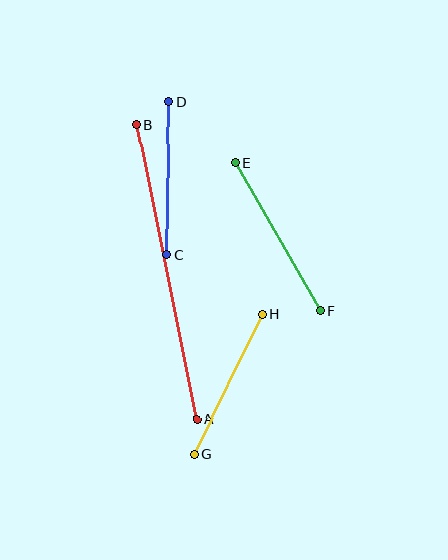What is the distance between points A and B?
The distance is approximately 300 pixels.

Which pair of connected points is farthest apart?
Points A and B are farthest apart.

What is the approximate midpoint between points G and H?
The midpoint is at approximately (228, 384) pixels.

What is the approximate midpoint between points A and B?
The midpoint is at approximately (167, 272) pixels.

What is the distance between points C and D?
The distance is approximately 153 pixels.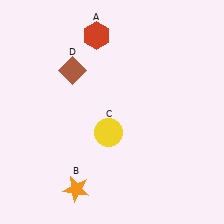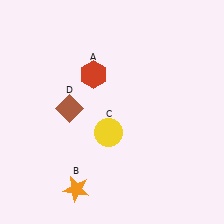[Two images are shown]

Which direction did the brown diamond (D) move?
The brown diamond (D) moved down.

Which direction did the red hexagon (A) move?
The red hexagon (A) moved down.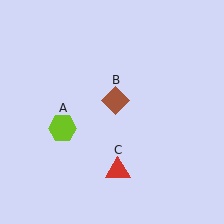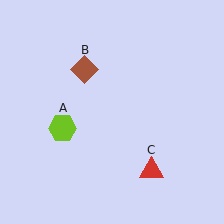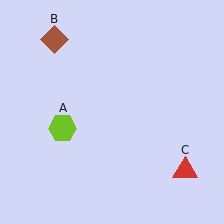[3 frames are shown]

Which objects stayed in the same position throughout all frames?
Lime hexagon (object A) remained stationary.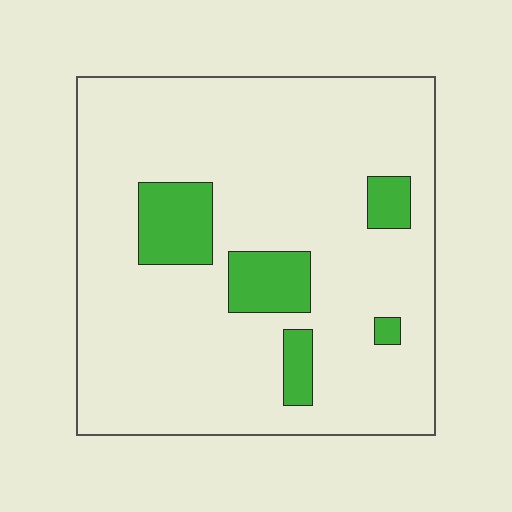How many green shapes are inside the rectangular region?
5.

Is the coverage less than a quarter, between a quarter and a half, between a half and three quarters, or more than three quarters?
Less than a quarter.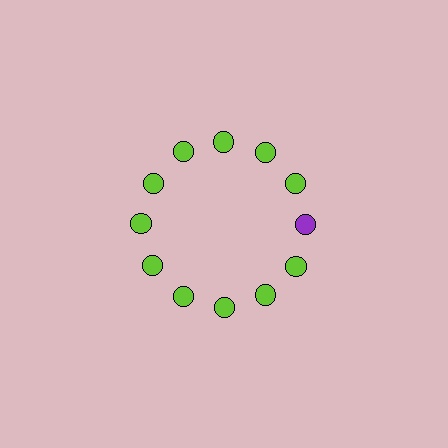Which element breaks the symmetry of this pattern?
The purple circle at roughly the 3 o'clock position breaks the symmetry. All other shapes are lime circles.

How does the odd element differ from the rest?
It has a different color: purple instead of lime.